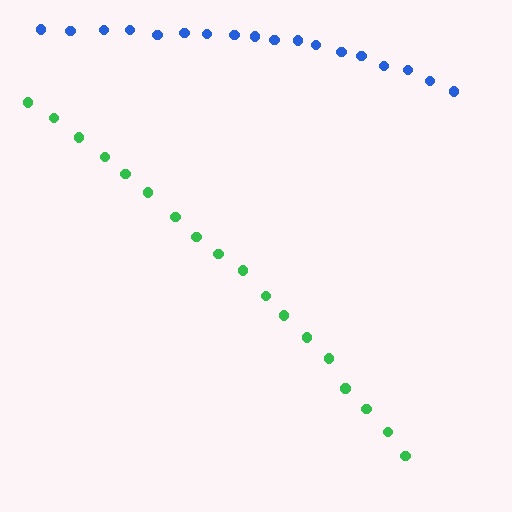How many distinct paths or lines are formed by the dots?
There are 2 distinct paths.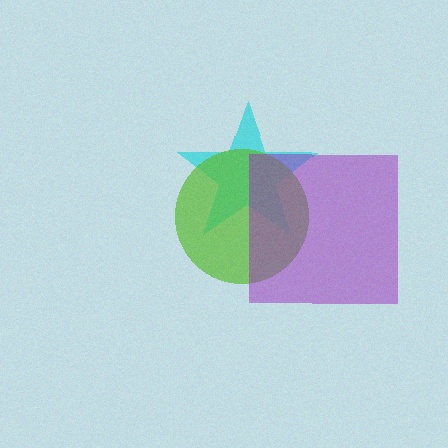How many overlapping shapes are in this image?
There are 3 overlapping shapes in the image.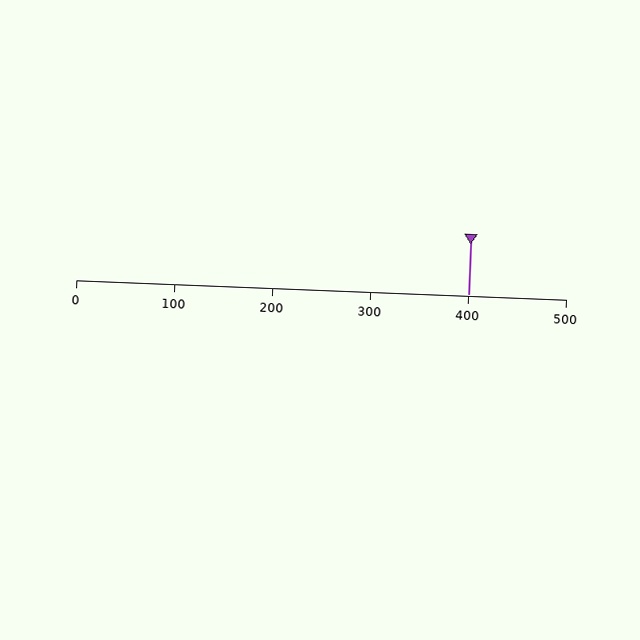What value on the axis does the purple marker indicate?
The marker indicates approximately 400.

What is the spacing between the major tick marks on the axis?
The major ticks are spaced 100 apart.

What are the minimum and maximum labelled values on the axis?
The axis runs from 0 to 500.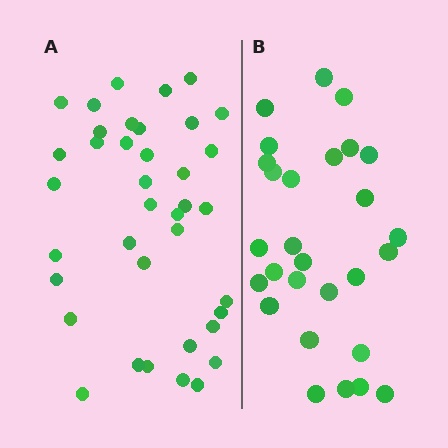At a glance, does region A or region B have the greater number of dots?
Region A (the left region) has more dots.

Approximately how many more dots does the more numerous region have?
Region A has roughly 10 or so more dots than region B.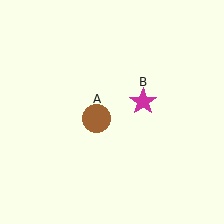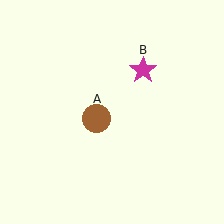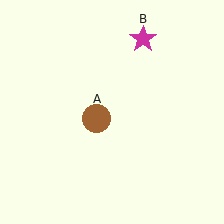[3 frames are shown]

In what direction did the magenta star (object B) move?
The magenta star (object B) moved up.